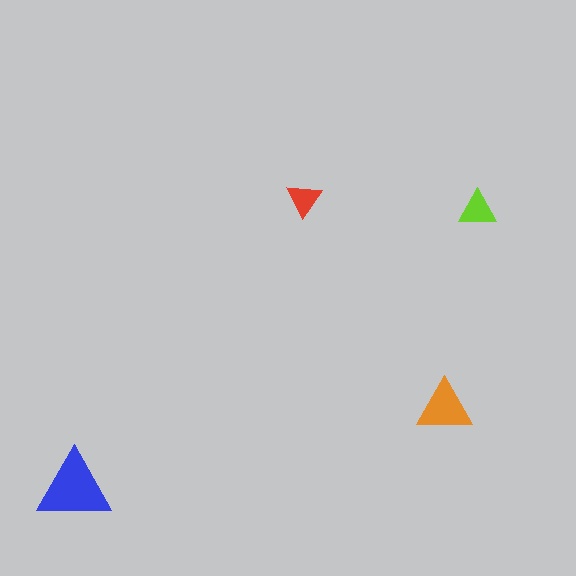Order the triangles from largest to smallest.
the blue one, the orange one, the lime one, the red one.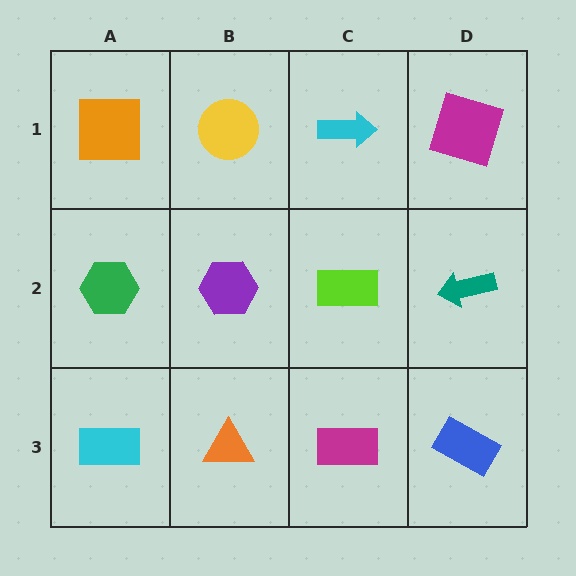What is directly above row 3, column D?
A teal arrow.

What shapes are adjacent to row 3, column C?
A lime rectangle (row 2, column C), an orange triangle (row 3, column B), a blue rectangle (row 3, column D).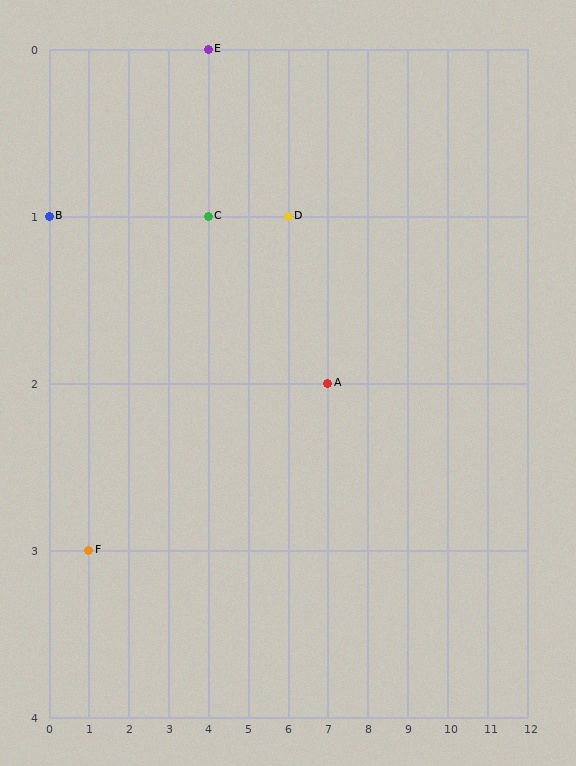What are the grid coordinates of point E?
Point E is at grid coordinates (4, 0).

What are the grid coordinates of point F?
Point F is at grid coordinates (1, 3).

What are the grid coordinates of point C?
Point C is at grid coordinates (4, 1).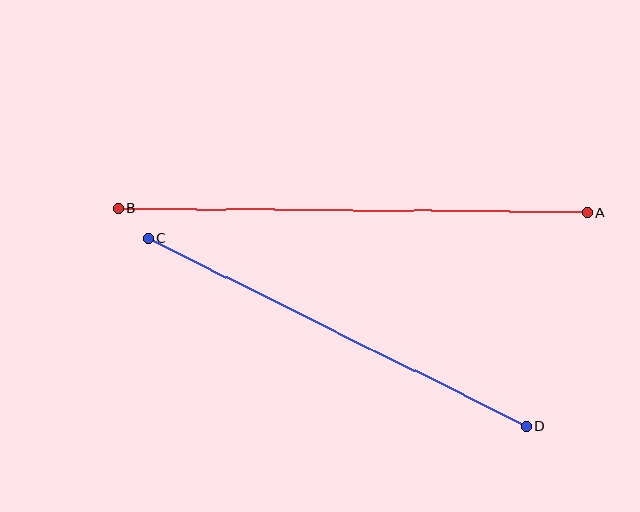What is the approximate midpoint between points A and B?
The midpoint is at approximately (352, 210) pixels.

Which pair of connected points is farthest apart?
Points A and B are farthest apart.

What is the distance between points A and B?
The distance is approximately 469 pixels.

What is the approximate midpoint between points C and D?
The midpoint is at approximately (337, 332) pixels.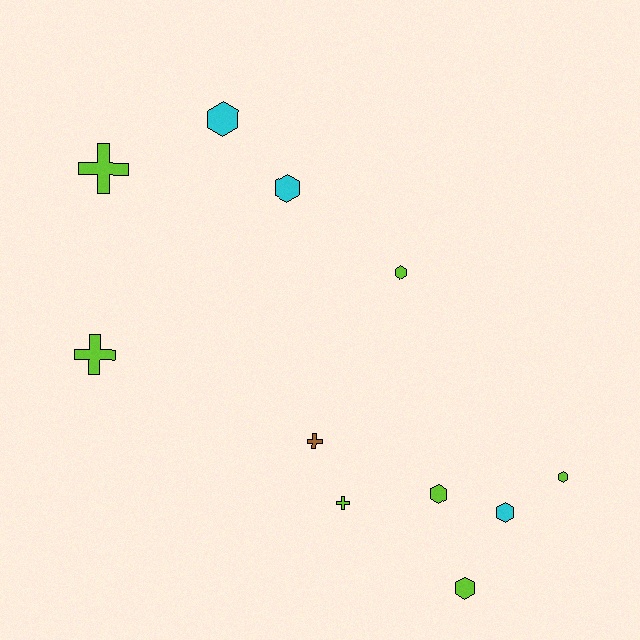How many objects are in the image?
There are 11 objects.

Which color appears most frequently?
Lime, with 7 objects.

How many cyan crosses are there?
There are no cyan crosses.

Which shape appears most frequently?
Hexagon, with 7 objects.